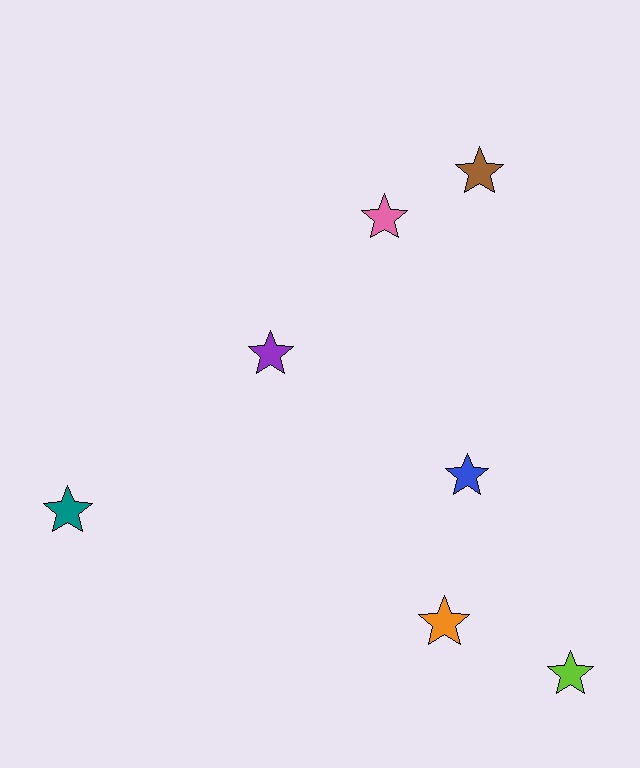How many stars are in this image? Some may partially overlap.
There are 7 stars.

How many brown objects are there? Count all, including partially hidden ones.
There is 1 brown object.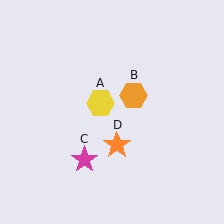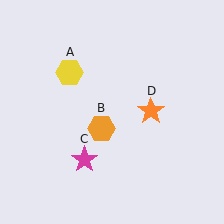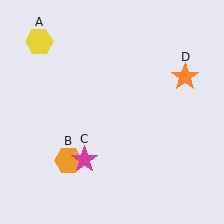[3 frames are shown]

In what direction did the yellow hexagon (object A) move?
The yellow hexagon (object A) moved up and to the left.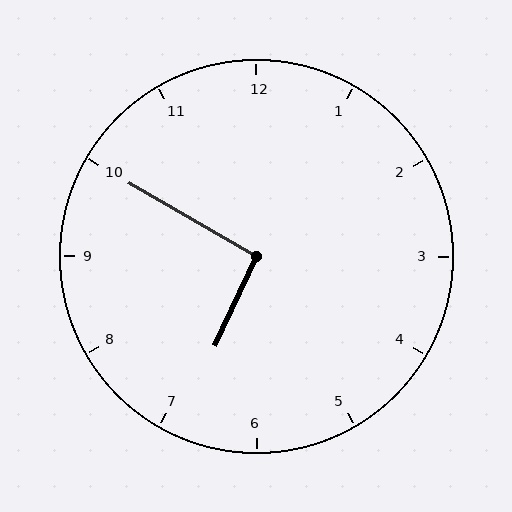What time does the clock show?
6:50.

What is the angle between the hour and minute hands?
Approximately 95 degrees.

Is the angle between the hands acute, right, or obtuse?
It is right.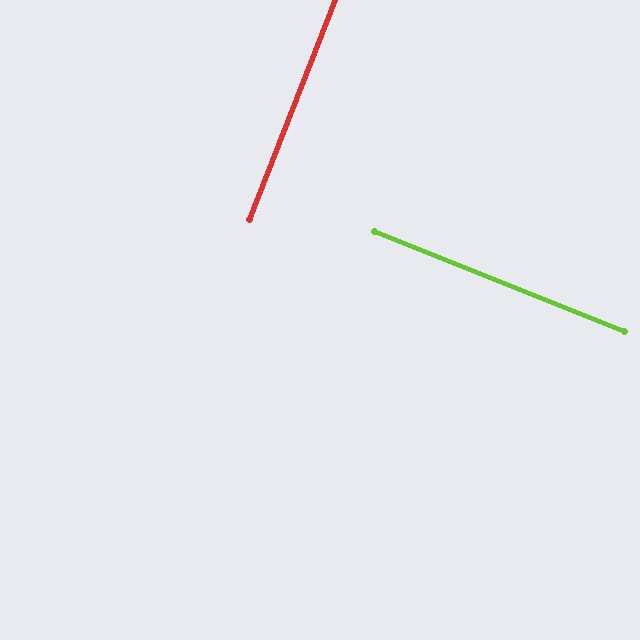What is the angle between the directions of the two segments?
Approximately 89 degrees.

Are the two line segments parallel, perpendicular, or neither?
Perpendicular — they meet at approximately 89°.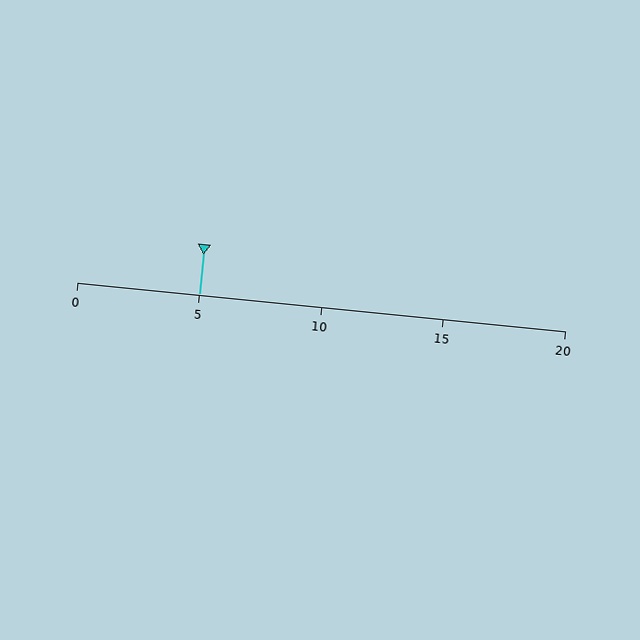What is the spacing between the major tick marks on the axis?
The major ticks are spaced 5 apart.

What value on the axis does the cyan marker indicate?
The marker indicates approximately 5.